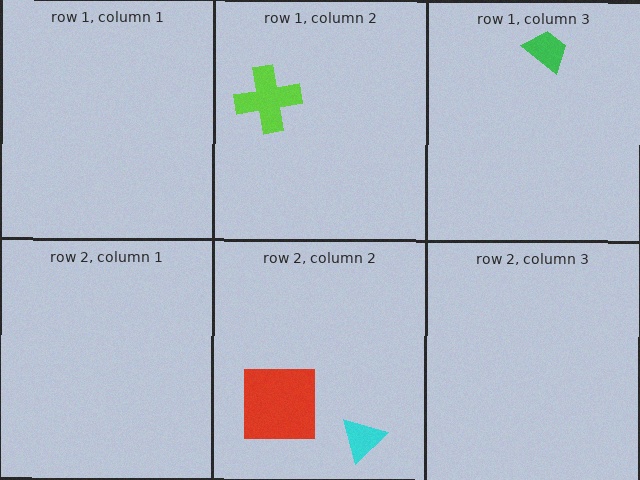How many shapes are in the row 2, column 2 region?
2.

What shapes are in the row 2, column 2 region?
The red square, the cyan triangle.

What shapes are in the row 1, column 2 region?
The lime cross.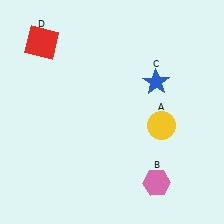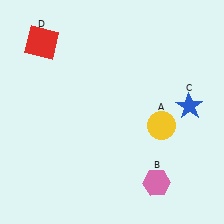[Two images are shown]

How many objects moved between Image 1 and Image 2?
1 object moved between the two images.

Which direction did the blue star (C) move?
The blue star (C) moved right.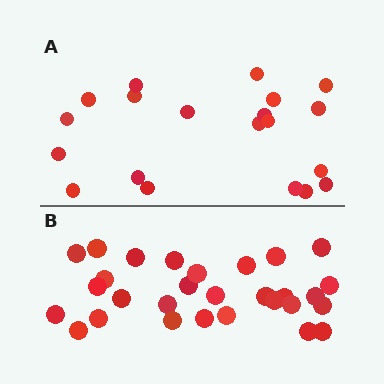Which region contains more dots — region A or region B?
Region B (the bottom region) has more dots.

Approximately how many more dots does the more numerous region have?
Region B has roughly 8 or so more dots than region A.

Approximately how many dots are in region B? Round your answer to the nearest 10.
About 30 dots. (The exact count is 29, which rounds to 30.)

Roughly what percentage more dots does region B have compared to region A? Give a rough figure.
About 45% more.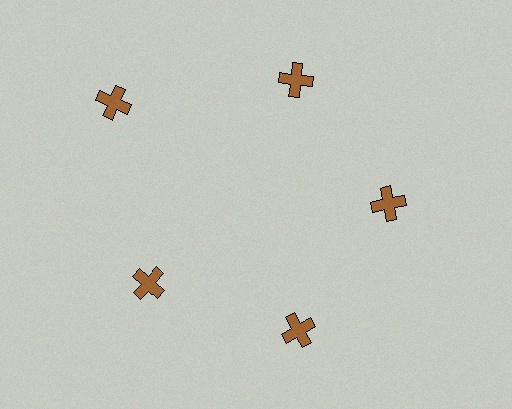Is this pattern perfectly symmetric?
No. The 5 brown crosses are arranged in a ring, but one element near the 10 o'clock position is pushed outward from the center, breaking the 5-fold rotational symmetry.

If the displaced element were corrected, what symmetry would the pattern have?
It would have 5-fold rotational symmetry — the pattern would map onto itself every 72 degrees.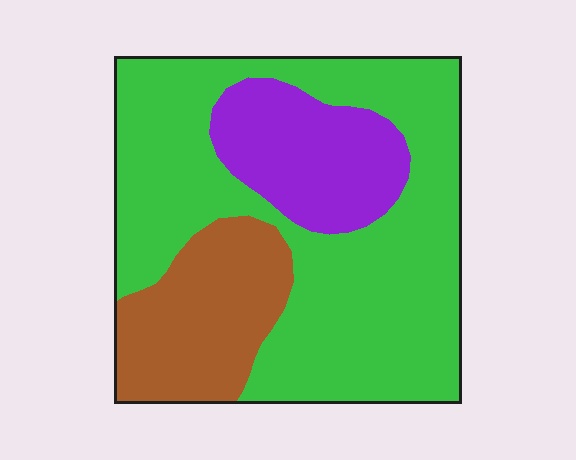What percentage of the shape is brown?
Brown covers 20% of the shape.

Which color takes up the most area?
Green, at roughly 60%.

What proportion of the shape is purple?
Purple takes up between a sixth and a third of the shape.